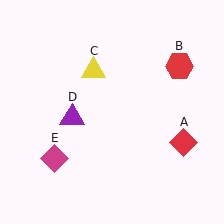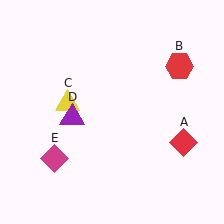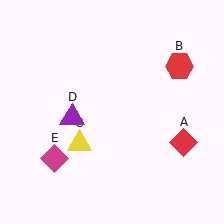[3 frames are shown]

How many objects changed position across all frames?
1 object changed position: yellow triangle (object C).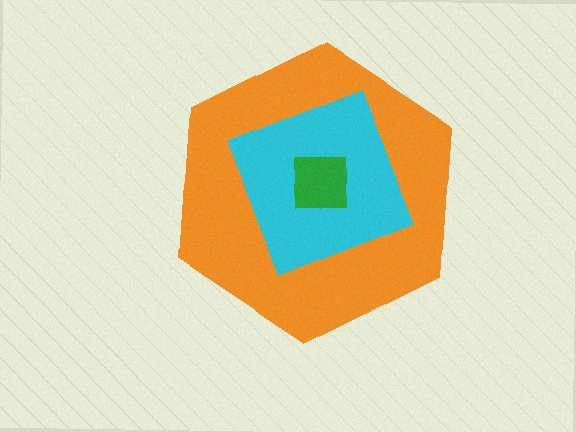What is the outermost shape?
The orange hexagon.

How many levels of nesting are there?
3.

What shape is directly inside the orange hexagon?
The cyan diamond.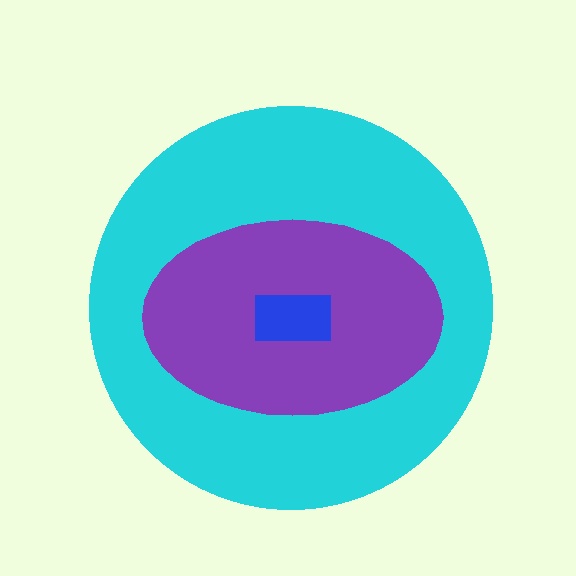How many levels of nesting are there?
3.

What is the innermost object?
The blue rectangle.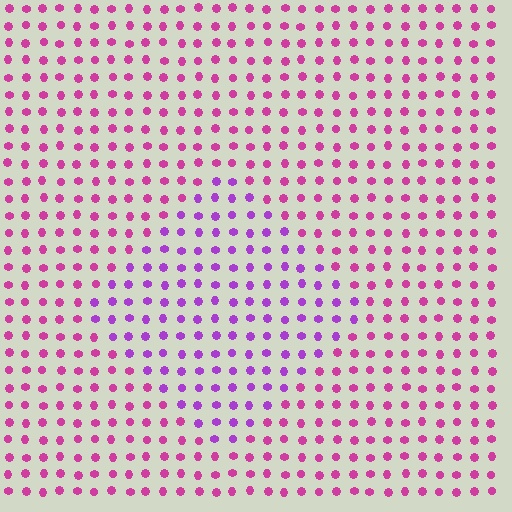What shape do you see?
I see a diamond.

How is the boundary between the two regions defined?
The boundary is defined purely by a slight shift in hue (about 35 degrees). Spacing, size, and orientation are identical on both sides.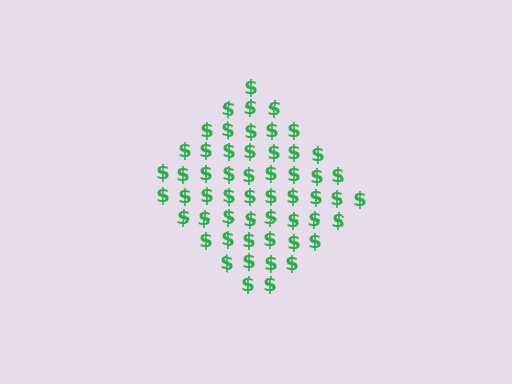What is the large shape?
The large shape is a diamond.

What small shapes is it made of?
It is made of small dollar signs.